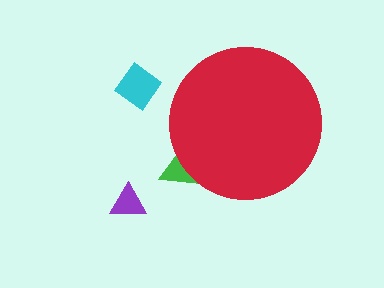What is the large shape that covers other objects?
A red circle.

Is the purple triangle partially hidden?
No, the purple triangle is fully visible.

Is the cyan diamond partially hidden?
No, the cyan diamond is fully visible.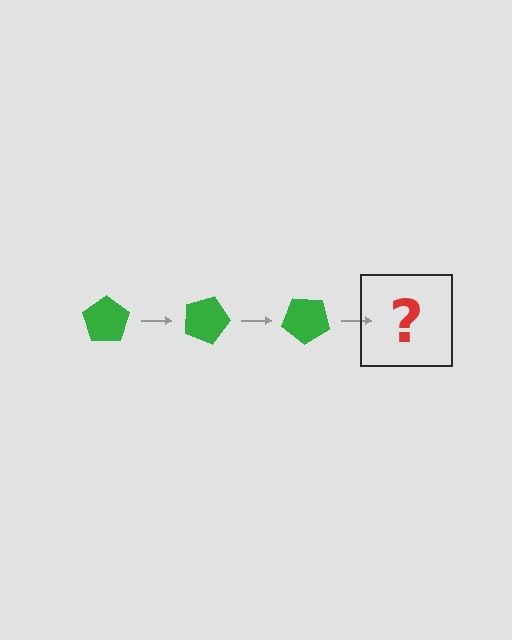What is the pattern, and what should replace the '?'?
The pattern is that the pentagon rotates 20 degrees each step. The '?' should be a green pentagon rotated 60 degrees.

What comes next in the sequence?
The next element should be a green pentagon rotated 60 degrees.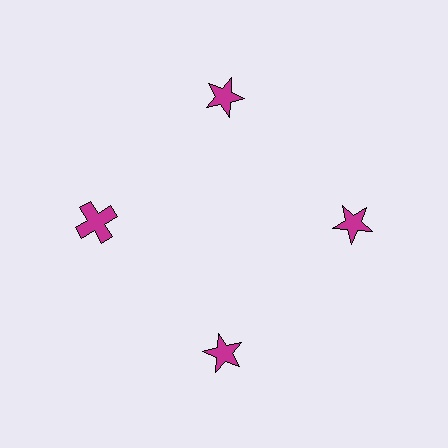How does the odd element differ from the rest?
It has a different shape: cross instead of star.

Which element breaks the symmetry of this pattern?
The magenta cross at roughly the 9 o'clock position breaks the symmetry. All other shapes are magenta stars.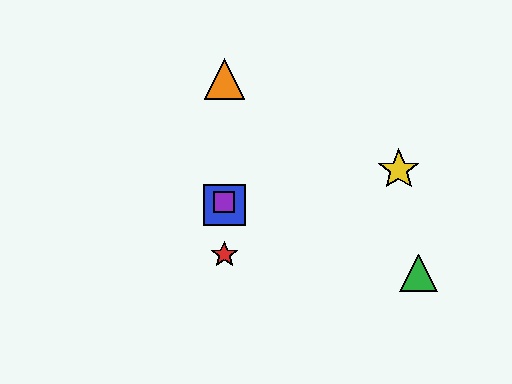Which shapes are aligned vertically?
The red star, the blue square, the purple square, the orange triangle are aligned vertically.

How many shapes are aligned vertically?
4 shapes (the red star, the blue square, the purple square, the orange triangle) are aligned vertically.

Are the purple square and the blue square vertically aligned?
Yes, both are at x≈224.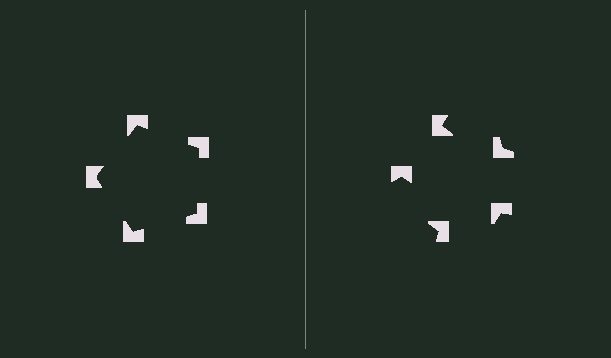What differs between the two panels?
The notched squares are positioned identically on both sides; only the wedge orientations differ. On the left they align to a pentagon; on the right they are misaligned.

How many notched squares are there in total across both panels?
10 — 5 on each side.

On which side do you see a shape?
An illusory pentagon appears on the left side. On the right side the wedge cuts are rotated, so no coherent shape forms.